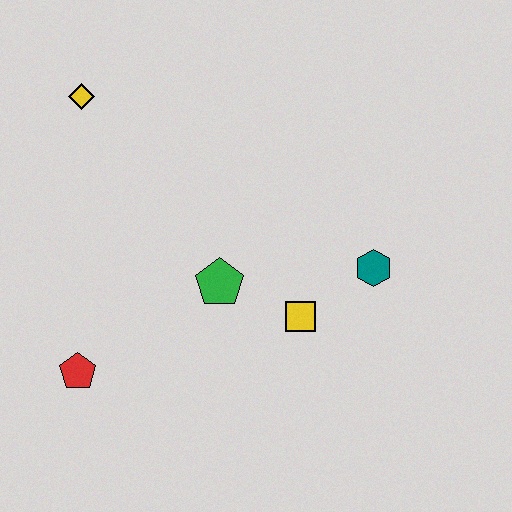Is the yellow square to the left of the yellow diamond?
No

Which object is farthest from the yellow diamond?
The teal hexagon is farthest from the yellow diamond.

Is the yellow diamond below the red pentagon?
No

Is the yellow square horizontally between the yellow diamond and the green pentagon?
No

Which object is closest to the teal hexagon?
The yellow square is closest to the teal hexagon.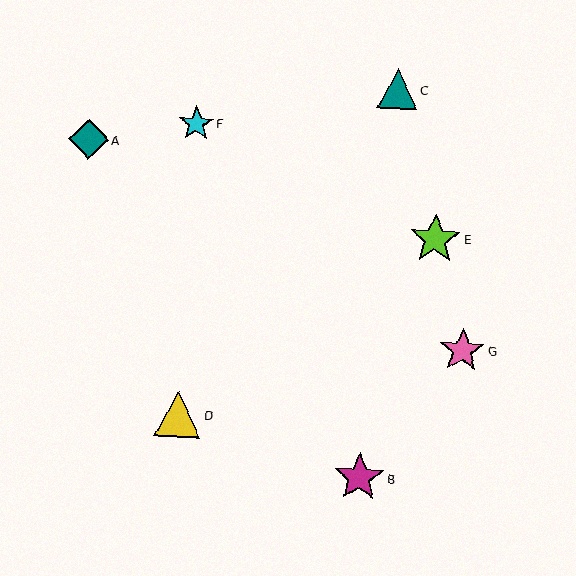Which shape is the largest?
The lime star (labeled E) is the largest.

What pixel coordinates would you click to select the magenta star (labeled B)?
Click at (359, 478) to select the magenta star B.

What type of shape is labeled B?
Shape B is a magenta star.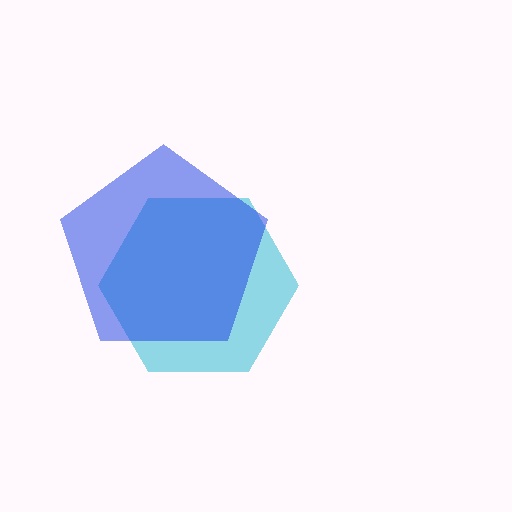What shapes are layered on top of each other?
The layered shapes are: a cyan hexagon, a blue pentagon.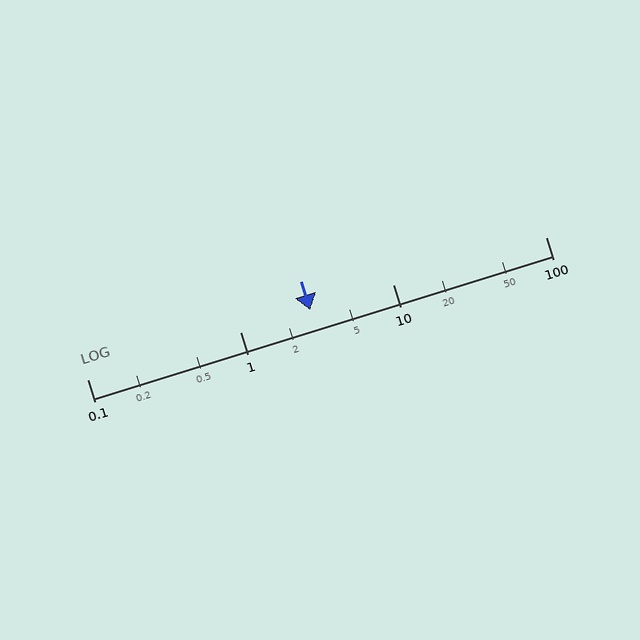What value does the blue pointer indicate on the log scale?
The pointer indicates approximately 2.9.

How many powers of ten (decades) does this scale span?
The scale spans 3 decades, from 0.1 to 100.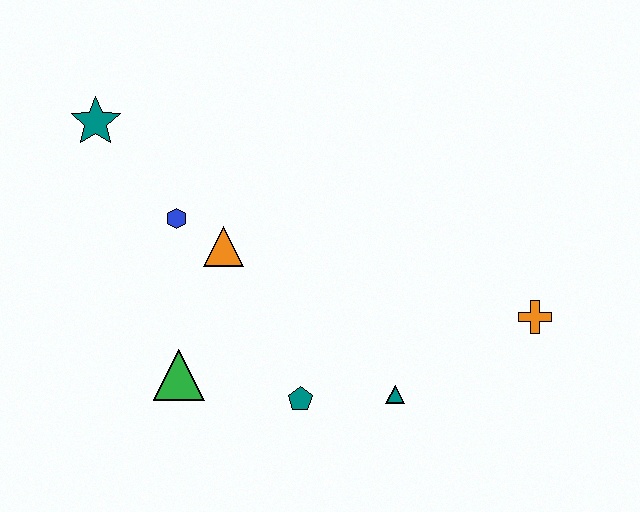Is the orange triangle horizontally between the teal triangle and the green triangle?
Yes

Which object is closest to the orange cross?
The teal triangle is closest to the orange cross.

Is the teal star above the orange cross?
Yes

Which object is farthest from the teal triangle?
The teal star is farthest from the teal triangle.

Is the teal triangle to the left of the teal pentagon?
No